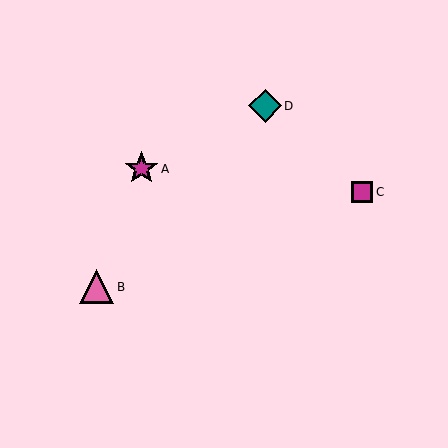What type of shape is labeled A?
Shape A is a magenta star.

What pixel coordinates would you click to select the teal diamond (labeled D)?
Click at (265, 106) to select the teal diamond D.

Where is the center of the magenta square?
The center of the magenta square is at (362, 192).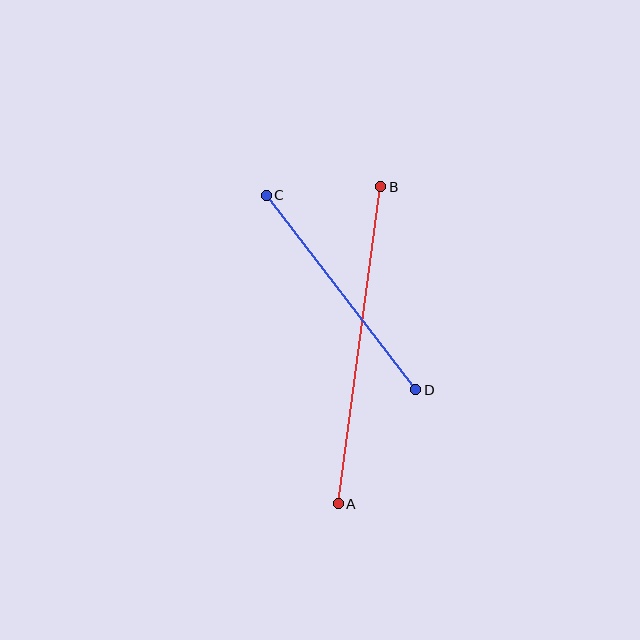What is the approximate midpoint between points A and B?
The midpoint is at approximately (360, 345) pixels.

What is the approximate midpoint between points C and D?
The midpoint is at approximately (341, 293) pixels.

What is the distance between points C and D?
The distance is approximately 245 pixels.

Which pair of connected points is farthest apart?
Points A and B are farthest apart.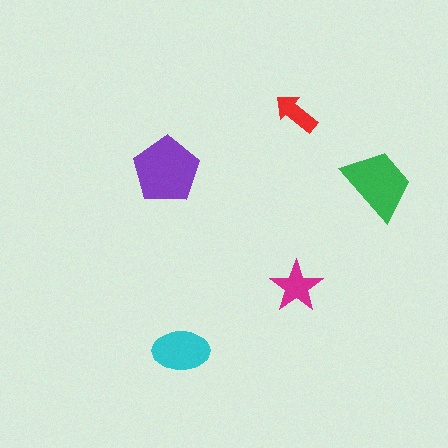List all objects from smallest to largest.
The red arrow, the magenta star, the cyan ellipse, the green trapezoid, the purple pentagon.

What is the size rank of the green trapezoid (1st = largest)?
2nd.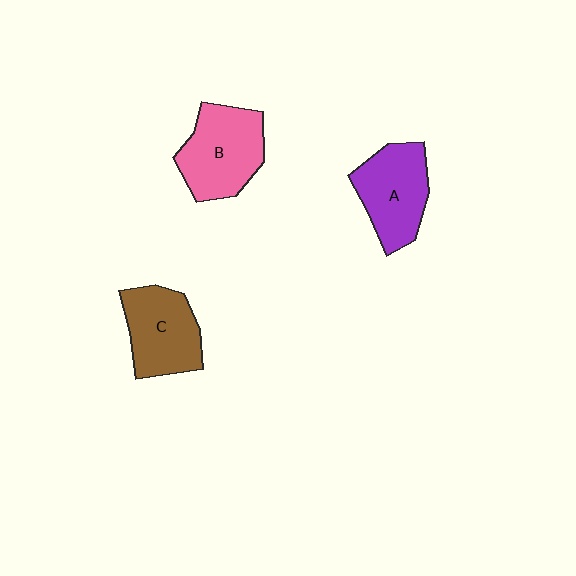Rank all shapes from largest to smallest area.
From largest to smallest: B (pink), A (purple), C (brown).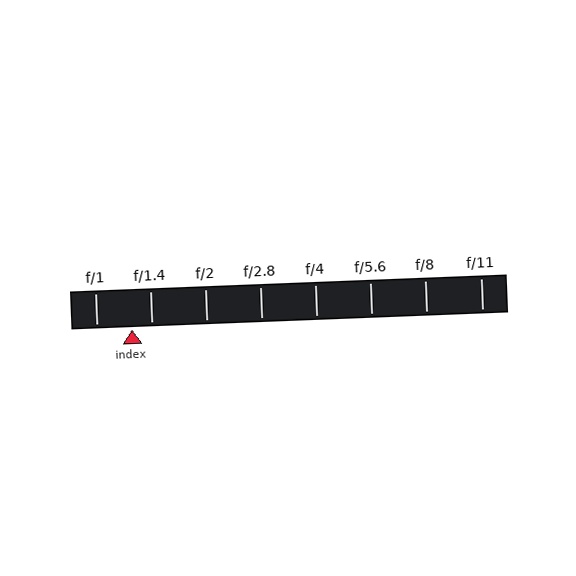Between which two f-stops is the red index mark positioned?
The index mark is between f/1 and f/1.4.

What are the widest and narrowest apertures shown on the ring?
The widest aperture shown is f/1 and the narrowest is f/11.